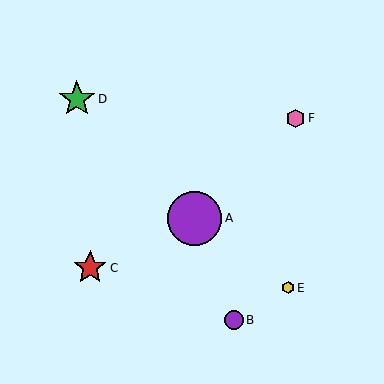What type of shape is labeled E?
Shape E is a yellow hexagon.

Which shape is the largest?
The purple circle (labeled A) is the largest.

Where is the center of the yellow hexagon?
The center of the yellow hexagon is at (288, 288).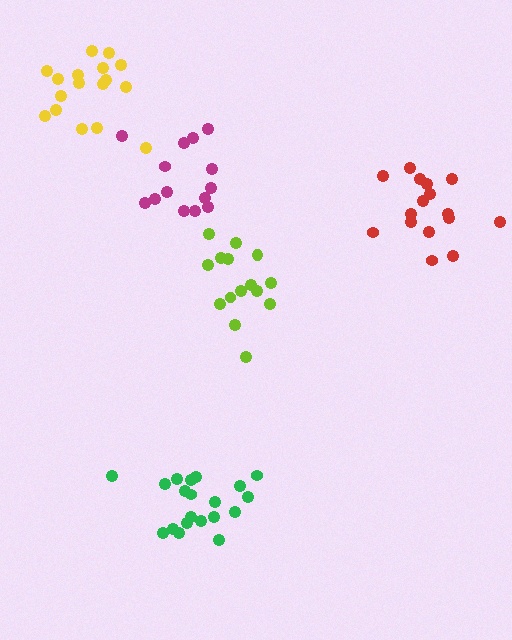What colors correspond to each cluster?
The clusters are colored: green, yellow, red, lime, magenta.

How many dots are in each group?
Group 1: 20 dots, Group 2: 17 dots, Group 3: 16 dots, Group 4: 15 dots, Group 5: 14 dots (82 total).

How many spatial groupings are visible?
There are 5 spatial groupings.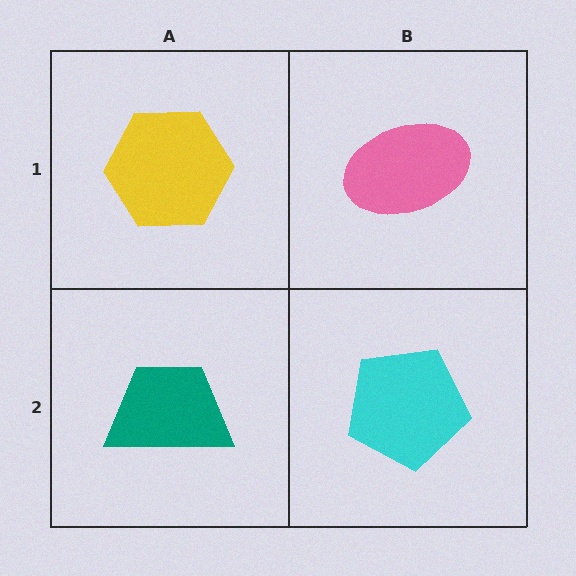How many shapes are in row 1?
2 shapes.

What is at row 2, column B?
A cyan pentagon.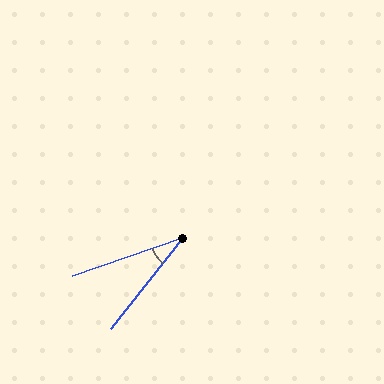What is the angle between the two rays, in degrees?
Approximately 33 degrees.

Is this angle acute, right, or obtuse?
It is acute.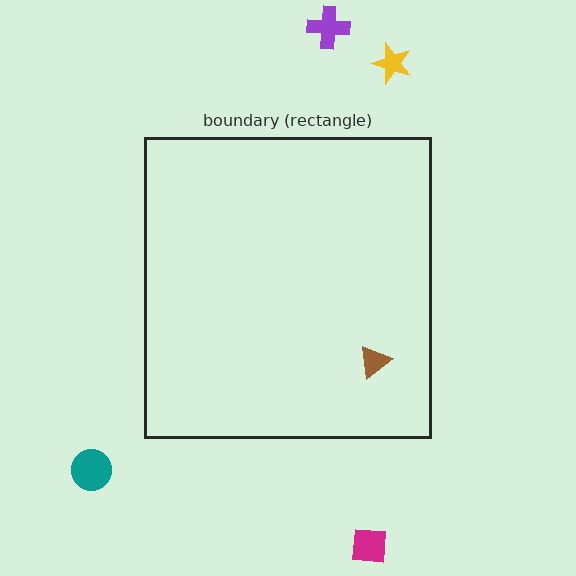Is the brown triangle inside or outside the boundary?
Inside.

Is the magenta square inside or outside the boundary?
Outside.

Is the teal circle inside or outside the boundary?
Outside.